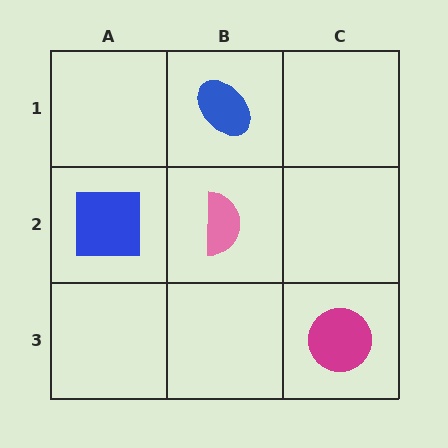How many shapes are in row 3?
1 shape.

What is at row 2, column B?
A pink semicircle.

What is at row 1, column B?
A blue ellipse.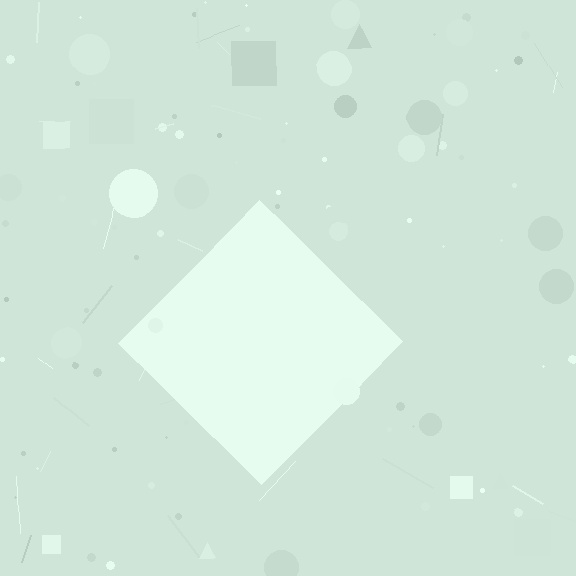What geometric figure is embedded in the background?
A diamond is embedded in the background.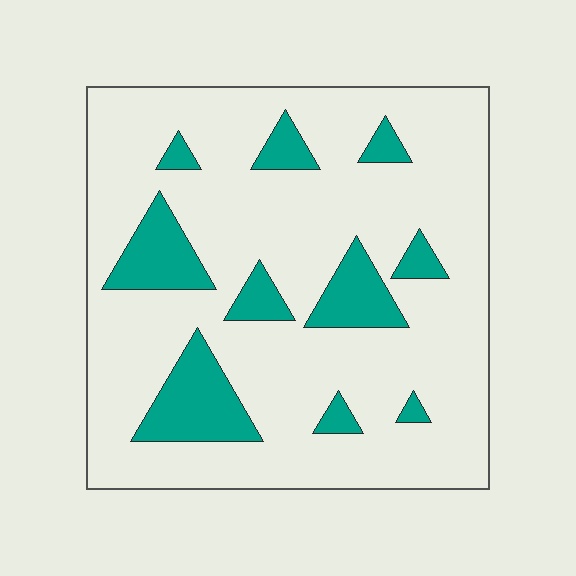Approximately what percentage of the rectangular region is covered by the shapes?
Approximately 20%.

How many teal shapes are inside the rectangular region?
10.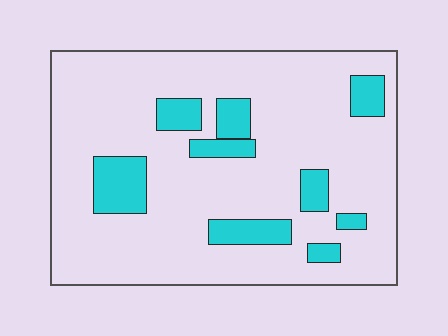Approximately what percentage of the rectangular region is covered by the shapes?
Approximately 15%.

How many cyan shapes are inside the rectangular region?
9.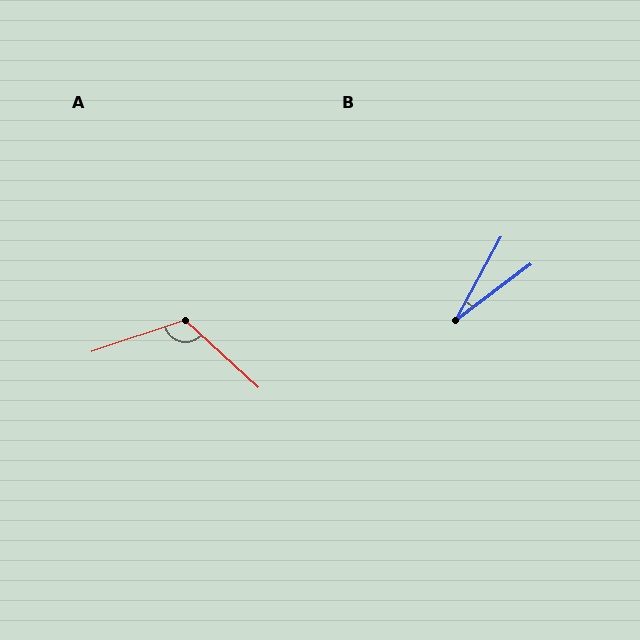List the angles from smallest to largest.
B (24°), A (119°).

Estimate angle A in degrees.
Approximately 119 degrees.